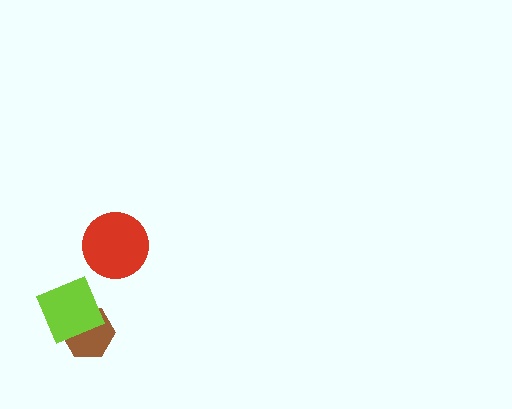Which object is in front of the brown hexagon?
The lime square is in front of the brown hexagon.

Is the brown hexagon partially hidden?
Yes, it is partially covered by another shape.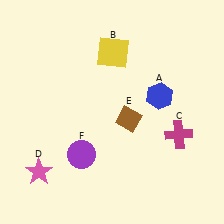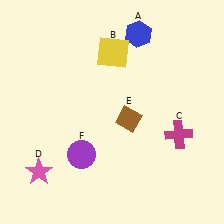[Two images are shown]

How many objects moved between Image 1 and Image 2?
1 object moved between the two images.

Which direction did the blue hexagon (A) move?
The blue hexagon (A) moved up.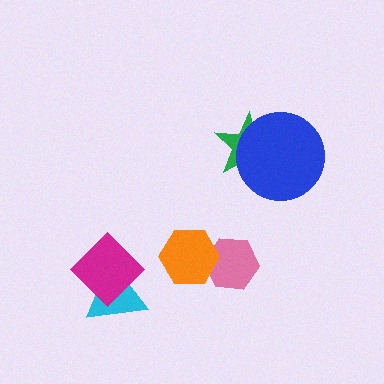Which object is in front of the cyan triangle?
The magenta diamond is in front of the cyan triangle.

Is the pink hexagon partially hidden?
Yes, it is partially covered by another shape.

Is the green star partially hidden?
Yes, it is partially covered by another shape.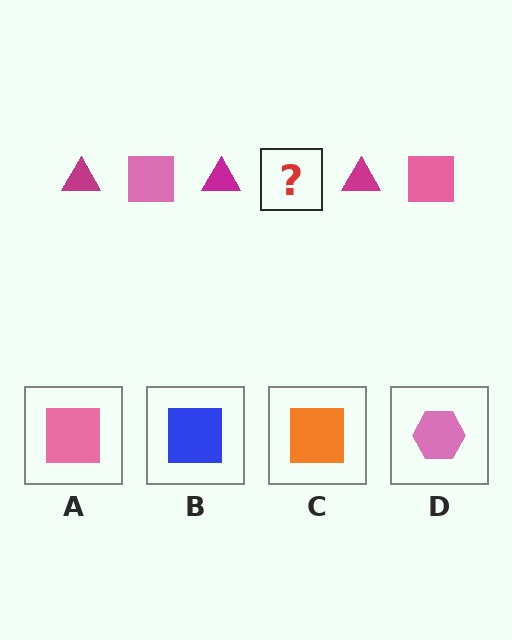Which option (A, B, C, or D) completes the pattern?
A.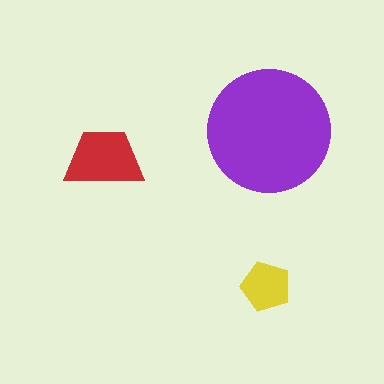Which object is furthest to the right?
The purple circle is rightmost.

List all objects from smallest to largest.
The yellow pentagon, the red trapezoid, the purple circle.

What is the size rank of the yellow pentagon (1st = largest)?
3rd.